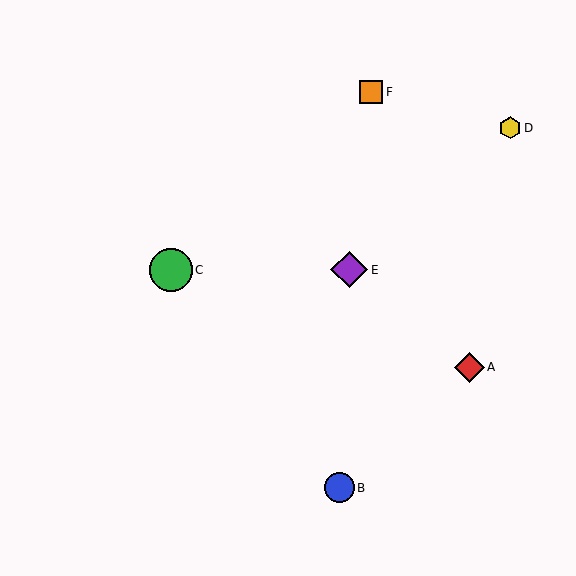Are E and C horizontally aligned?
Yes, both are at y≈270.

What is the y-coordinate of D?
Object D is at y≈128.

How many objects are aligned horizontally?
2 objects (C, E) are aligned horizontally.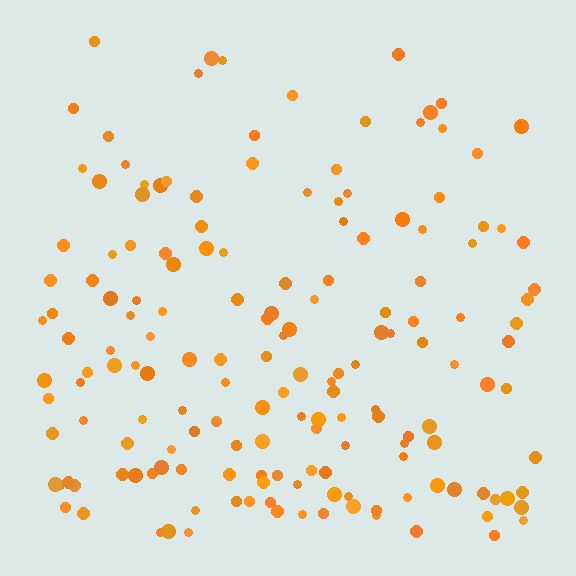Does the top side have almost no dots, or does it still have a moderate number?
Still a moderate number, just noticeably fewer than the bottom.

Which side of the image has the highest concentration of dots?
The bottom.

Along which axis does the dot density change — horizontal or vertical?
Vertical.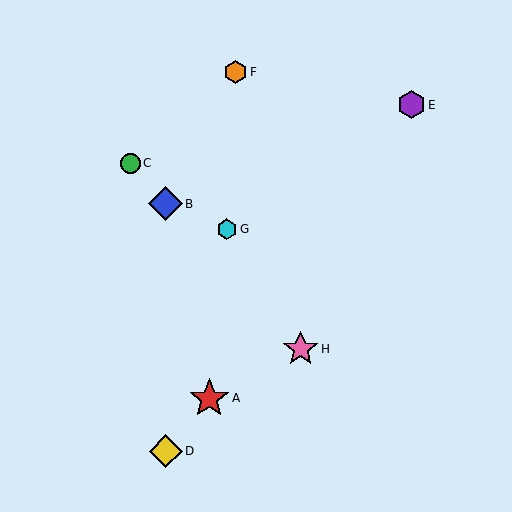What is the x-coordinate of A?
Object A is at x≈209.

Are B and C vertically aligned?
No, B is at x≈166 and C is at x≈130.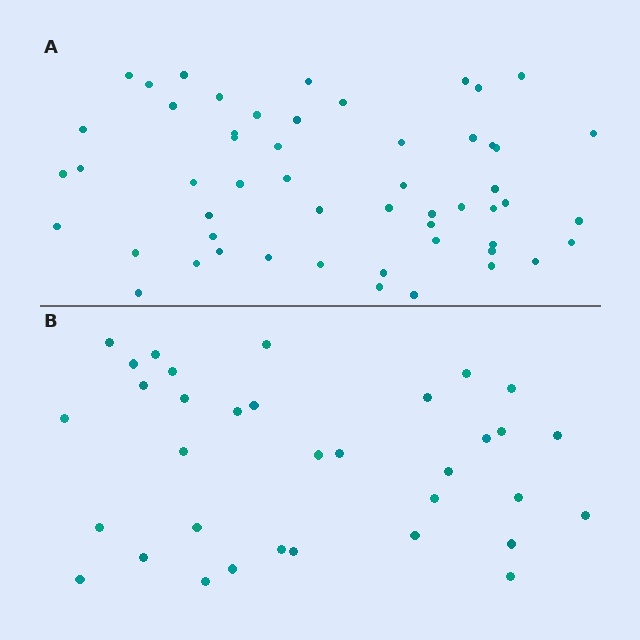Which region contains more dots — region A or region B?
Region A (the top region) has more dots.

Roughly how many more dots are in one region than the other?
Region A has approximately 20 more dots than region B.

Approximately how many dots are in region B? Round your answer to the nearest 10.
About 30 dots. (The exact count is 34, which rounds to 30.)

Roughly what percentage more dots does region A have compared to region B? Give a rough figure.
About 60% more.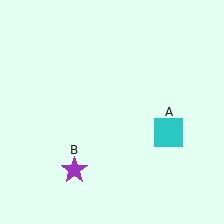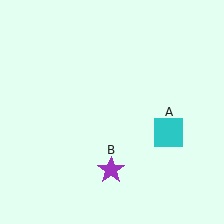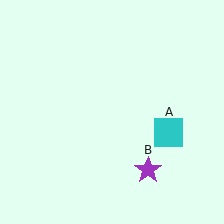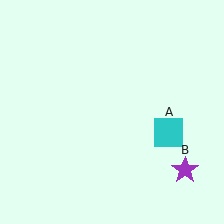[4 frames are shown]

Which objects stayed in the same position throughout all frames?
Cyan square (object A) remained stationary.